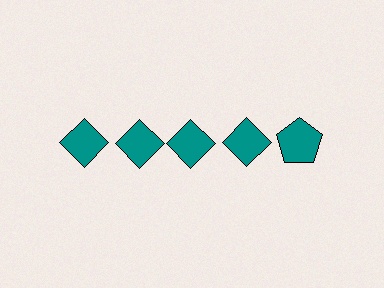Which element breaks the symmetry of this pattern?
The teal pentagon in the top row, rightmost column breaks the symmetry. All other shapes are teal diamonds.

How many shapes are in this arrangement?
There are 5 shapes arranged in a grid pattern.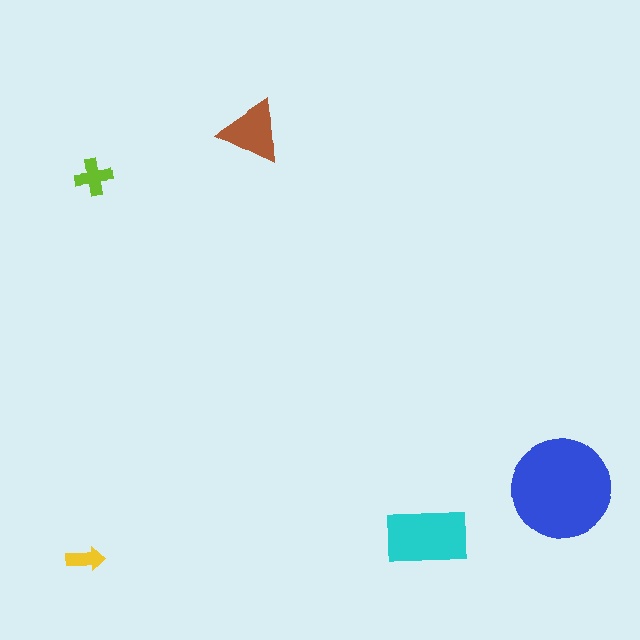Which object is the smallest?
The yellow arrow.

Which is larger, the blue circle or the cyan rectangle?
The blue circle.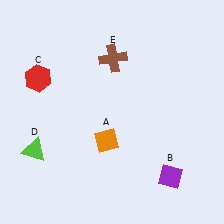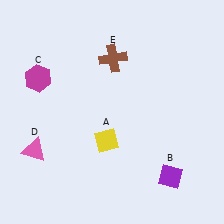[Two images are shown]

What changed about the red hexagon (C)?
In Image 1, C is red. In Image 2, it changed to magenta.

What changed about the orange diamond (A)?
In Image 1, A is orange. In Image 2, it changed to yellow.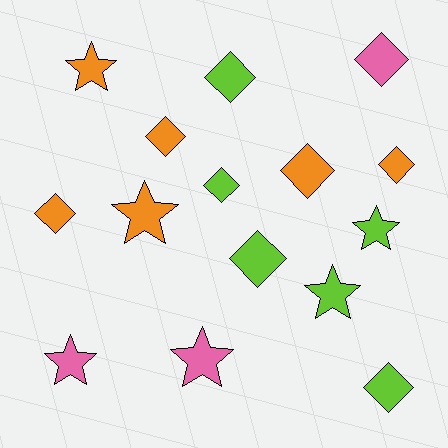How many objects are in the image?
There are 15 objects.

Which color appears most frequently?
Lime, with 6 objects.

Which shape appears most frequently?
Diamond, with 9 objects.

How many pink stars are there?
There are 2 pink stars.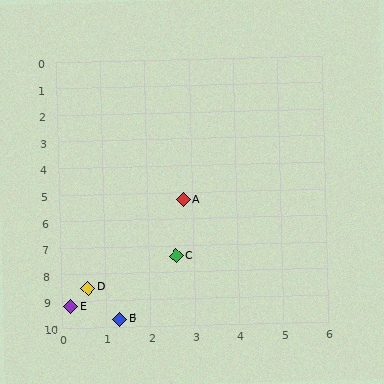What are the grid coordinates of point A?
Point A is at approximately (2.8, 5.3).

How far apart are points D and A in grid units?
Points D and A are about 3.9 grid units apart.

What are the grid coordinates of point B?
Point B is at approximately (1.3, 9.7).